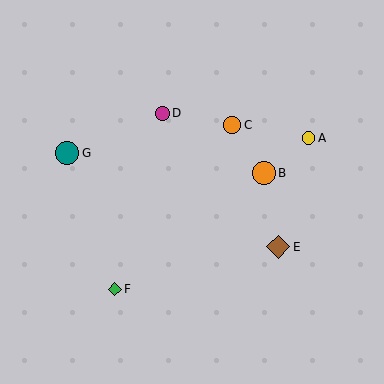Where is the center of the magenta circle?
The center of the magenta circle is at (162, 113).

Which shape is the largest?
The teal circle (labeled G) is the largest.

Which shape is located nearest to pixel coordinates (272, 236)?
The brown diamond (labeled E) at (278, 247) is nearest to that location.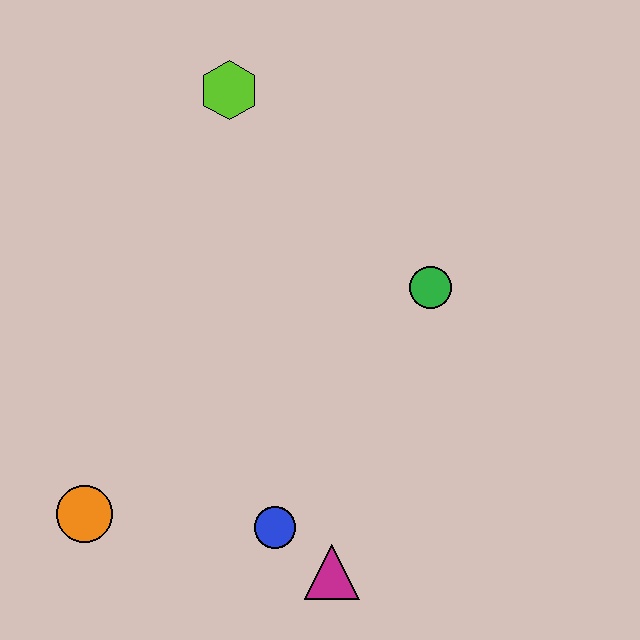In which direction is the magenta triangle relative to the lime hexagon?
The magenta triangle is below the lime hexagon.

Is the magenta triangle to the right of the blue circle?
Yes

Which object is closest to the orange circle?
The blue circle is closest to the orange circle.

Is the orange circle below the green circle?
Yes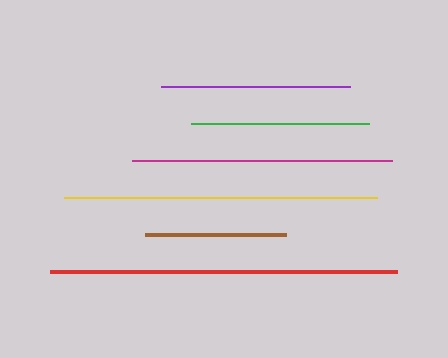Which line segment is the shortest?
The brown line is the shortest at approximately 141 pixels.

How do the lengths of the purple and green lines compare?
The purple and green lines are approximately the same length.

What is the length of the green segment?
The green segment is approximately 178 pixels long.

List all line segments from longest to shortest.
From longest to shortest: red, yellow, magenta, purple, green, brown.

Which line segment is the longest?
The red line is the longest at approximately 347 pixels.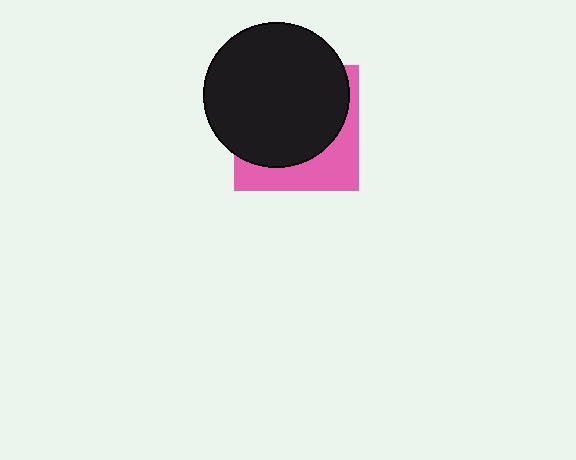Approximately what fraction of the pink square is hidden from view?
Roughly 66% of the pink square is hidden behind the black circle.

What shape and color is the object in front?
The object in front is a black circle.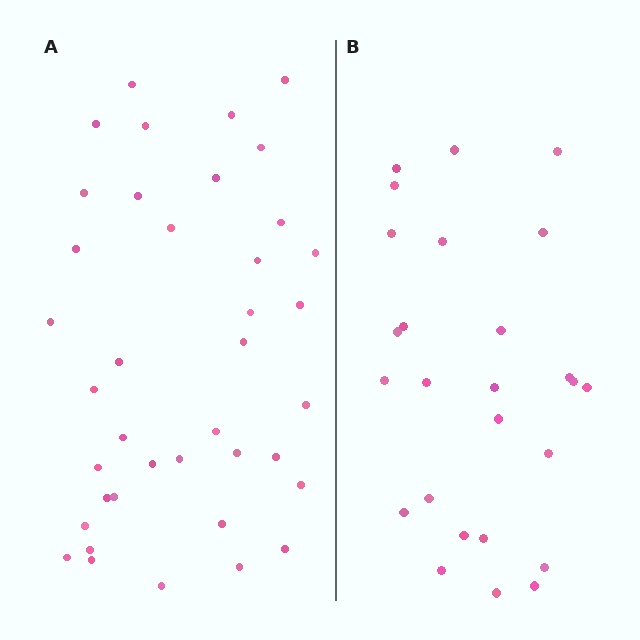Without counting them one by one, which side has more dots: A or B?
Region A (the left region) has more dots.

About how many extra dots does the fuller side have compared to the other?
Region A has approximately 15 more dots than region B.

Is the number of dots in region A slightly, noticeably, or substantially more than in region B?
Region A has substantially more. The ratio is roughly 1.5 to 1.